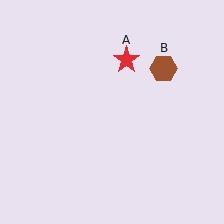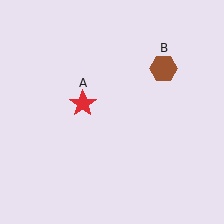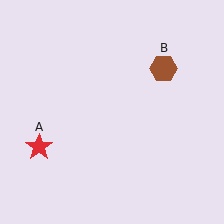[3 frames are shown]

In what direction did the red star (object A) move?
The red star (object A) moved down and to the left.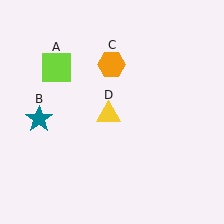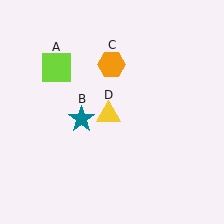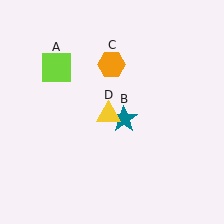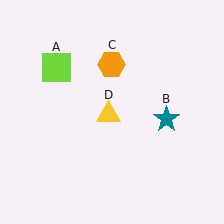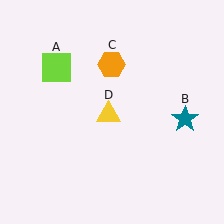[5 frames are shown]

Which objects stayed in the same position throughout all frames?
Lime square (object A) and orange hexagon (object C) and yellow triangle (object D) remained stationary.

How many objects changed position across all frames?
1 object changed position: teal star (object B).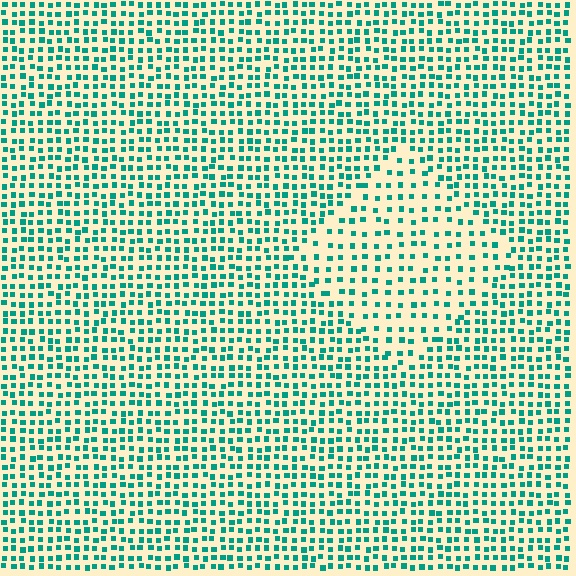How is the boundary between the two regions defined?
The boundary is defined by a change in element density (approximately 1.7x ratio). All elements are the same color, size, and shape.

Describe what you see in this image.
The image contains small teal elements arranged at two different densities. A diamond-shaped region is visible where the elements are less densely packed than the surrounding area.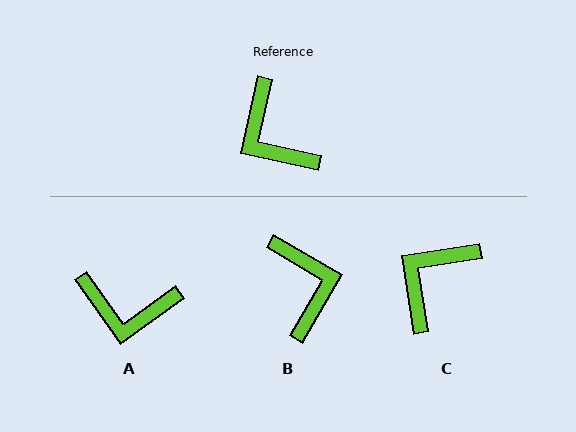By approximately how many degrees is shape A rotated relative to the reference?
Approximately 48 degrees counter-clockwise.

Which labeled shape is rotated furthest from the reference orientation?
B, about 162 degrees away.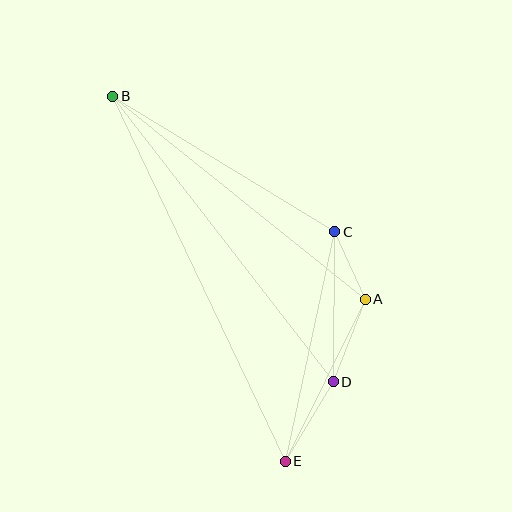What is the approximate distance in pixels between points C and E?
The distance between C and E is approximately 235 pixels.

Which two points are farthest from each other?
Points B and E are farthest from each other.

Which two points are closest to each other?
Points A and C are closest to each other.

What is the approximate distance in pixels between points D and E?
The distance between D and E is approximately 93 pixels.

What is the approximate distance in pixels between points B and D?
The distance between B and D is approximately 361 pixels.